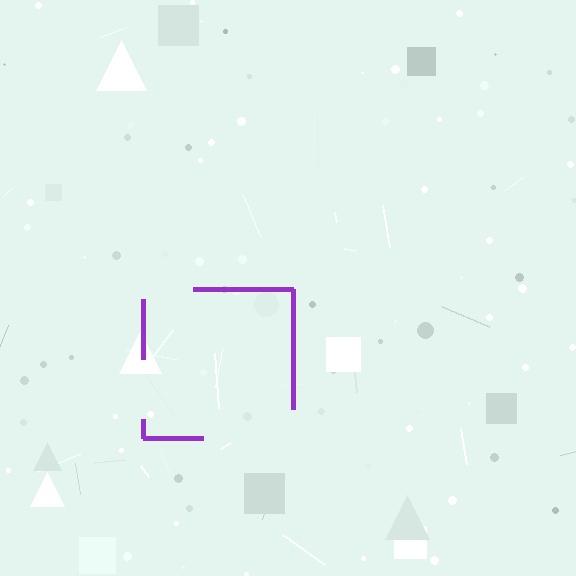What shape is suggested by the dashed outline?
The dashed outline suggests a square.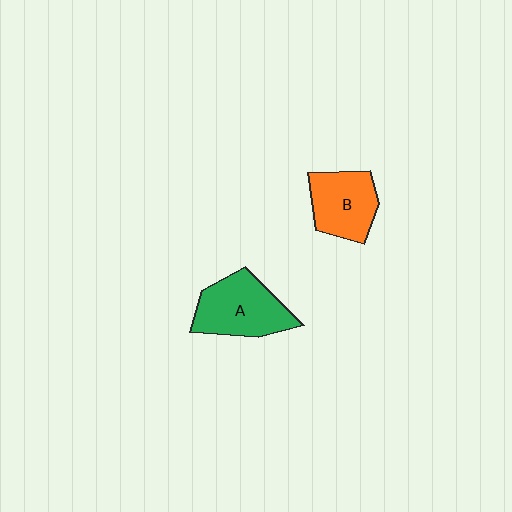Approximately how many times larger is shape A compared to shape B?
Approximately 1.2 times.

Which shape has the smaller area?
Shape B (orange).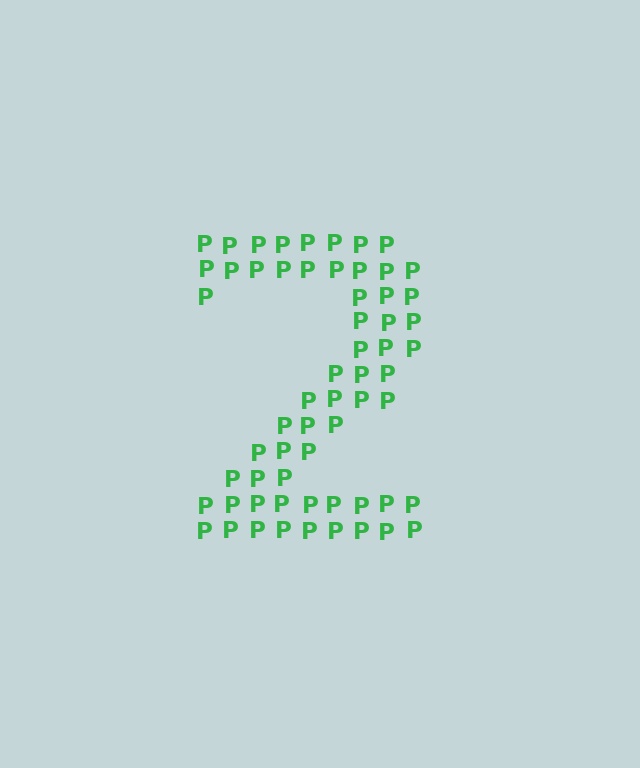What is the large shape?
The large shape is the digit 2.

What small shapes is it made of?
It is made of small letter P's.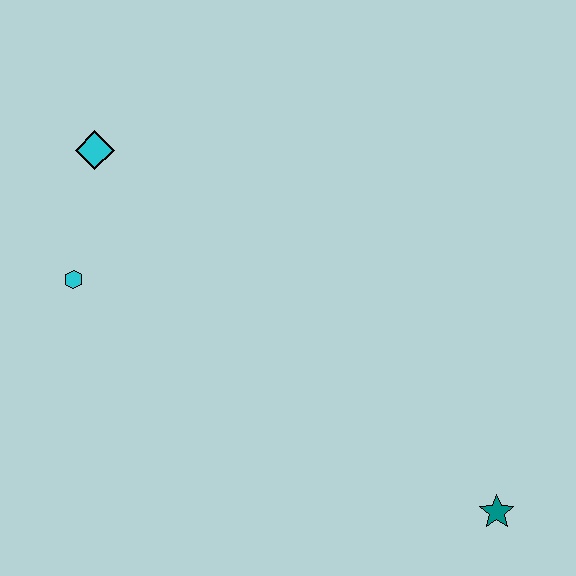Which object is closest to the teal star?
The cyan hexagon is closest to the teal star.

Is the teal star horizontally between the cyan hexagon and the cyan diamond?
No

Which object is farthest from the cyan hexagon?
The teal star is farthest from the cyan hexagon.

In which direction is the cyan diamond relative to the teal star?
The cyan diamond is to the left of the teal star.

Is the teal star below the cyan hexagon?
Yes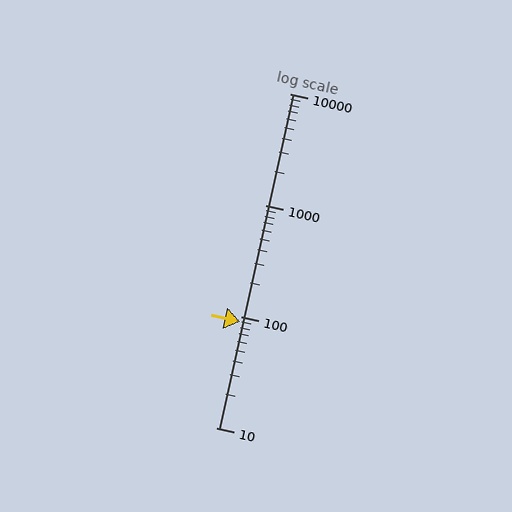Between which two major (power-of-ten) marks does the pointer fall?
The pointer is between 10 and 100.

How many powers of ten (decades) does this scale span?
The scale spans 3 decades, from 10 to 10000.